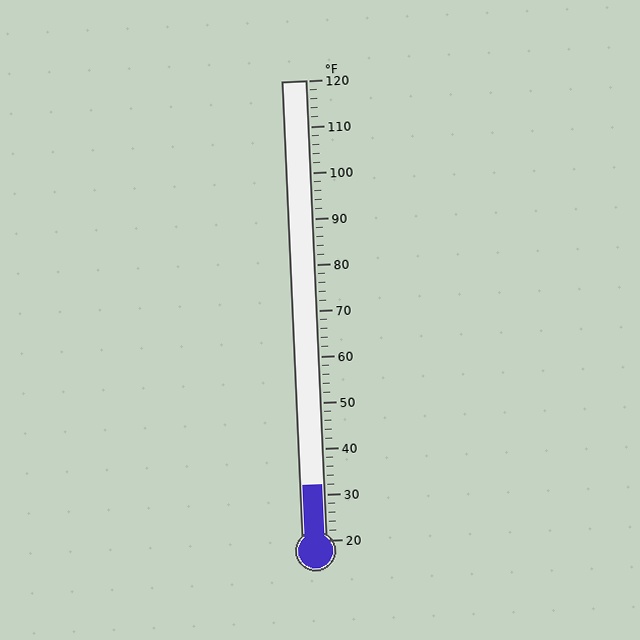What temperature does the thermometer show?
The thermometer shows approximately 32°F.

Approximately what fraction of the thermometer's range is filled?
The thermometer is filled to approximately 10% of its range.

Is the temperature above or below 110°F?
The temperature is below 110°F.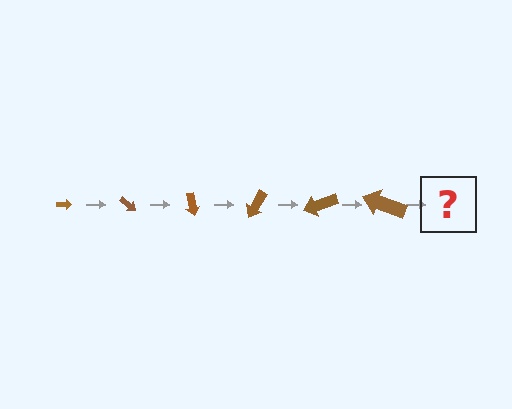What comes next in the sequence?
The next element should be an arrow, larger than the previous one and rotated 240 degrees from the start.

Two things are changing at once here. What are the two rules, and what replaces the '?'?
The two rules are that the arrow grows larger each step and it rotates 40 degrees each step. The '?' should be an arrow, larger than the previous one and rotated 240 degrees from the start.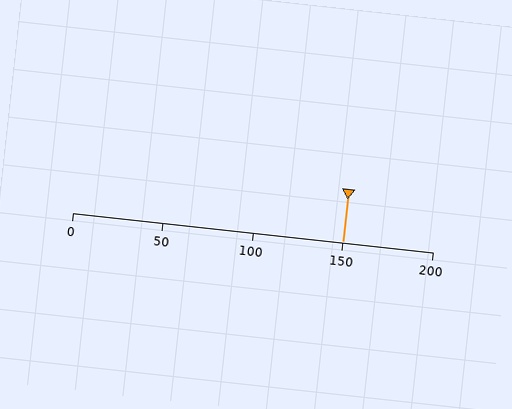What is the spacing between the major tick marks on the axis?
The major ticks are spaced 50 apart.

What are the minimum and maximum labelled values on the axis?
The axis runs from 0 to 200.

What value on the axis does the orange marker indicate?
The marker indicates approximately 150.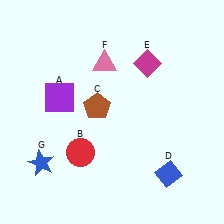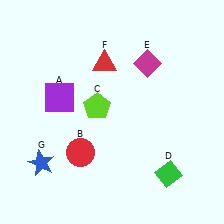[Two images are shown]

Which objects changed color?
C changed from brown to lime. D changed from blue to green. F changed from pink to red.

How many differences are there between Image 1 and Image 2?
There are 3 differences between the two images.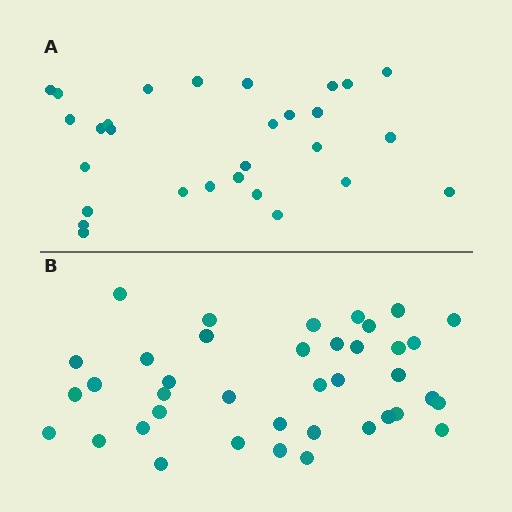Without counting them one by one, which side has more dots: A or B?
Region B (the bottom region) has more dots.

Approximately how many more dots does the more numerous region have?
Region B has roughly 10 or so more dots than region A.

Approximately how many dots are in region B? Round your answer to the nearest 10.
About 40 dots. (The exact count is 39, which rounds to 40.)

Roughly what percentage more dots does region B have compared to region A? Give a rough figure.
About 35% more.